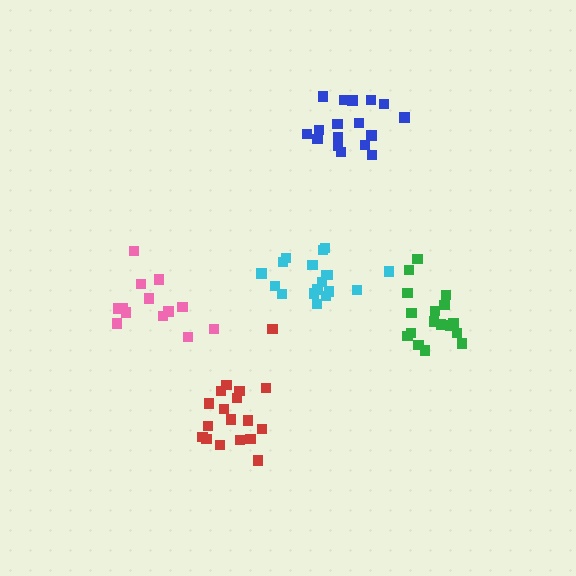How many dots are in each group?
Group 1: 17 dots, Group 2: 17 dots, Group 3: 19 dots, Group 4: 13 dots, Group 5: 18 dots (84 total).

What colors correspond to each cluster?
The clusters are colored: green, blue, cyan, pink, red.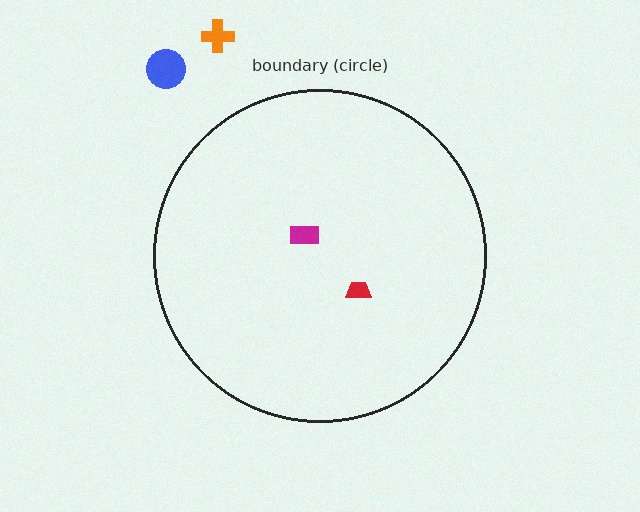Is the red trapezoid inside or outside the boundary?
Inside.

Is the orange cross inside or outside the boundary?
Outside.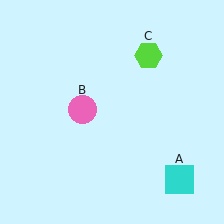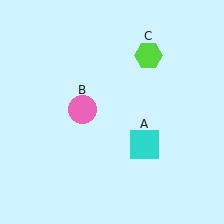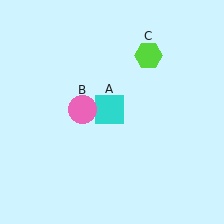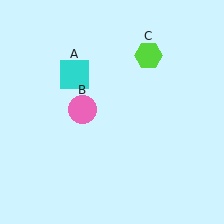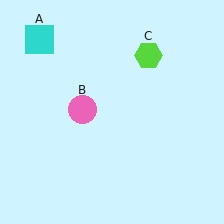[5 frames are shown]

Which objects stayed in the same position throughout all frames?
Pink circle (object B) and lime hexagon (object C) remained stationary.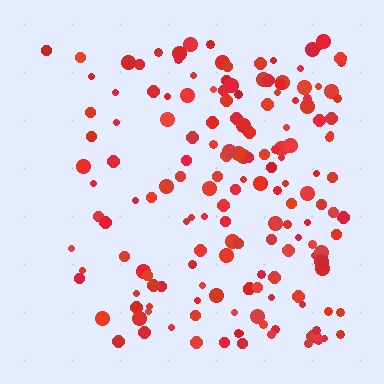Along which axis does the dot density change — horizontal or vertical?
Horizontal.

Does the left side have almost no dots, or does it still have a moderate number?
Still a moderate number, just noticeably fewer than the right.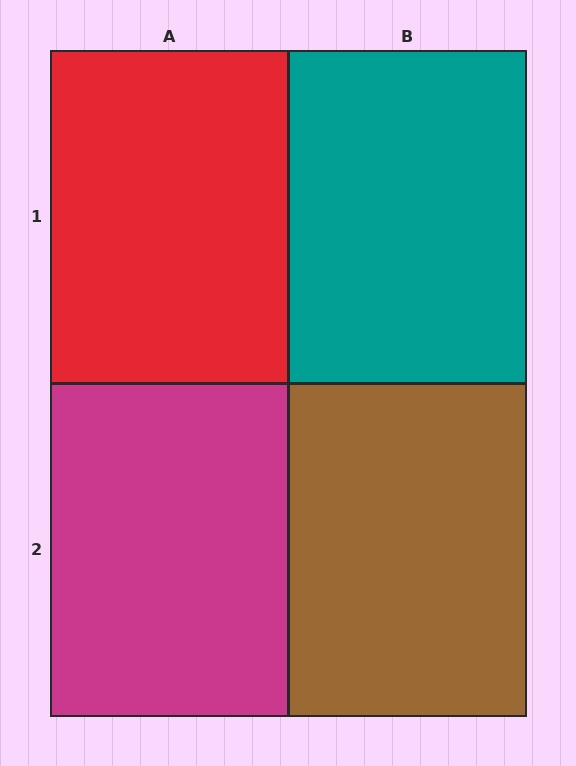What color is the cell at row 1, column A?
Red.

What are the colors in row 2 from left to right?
Magenta, brown.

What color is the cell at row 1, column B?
Teal.